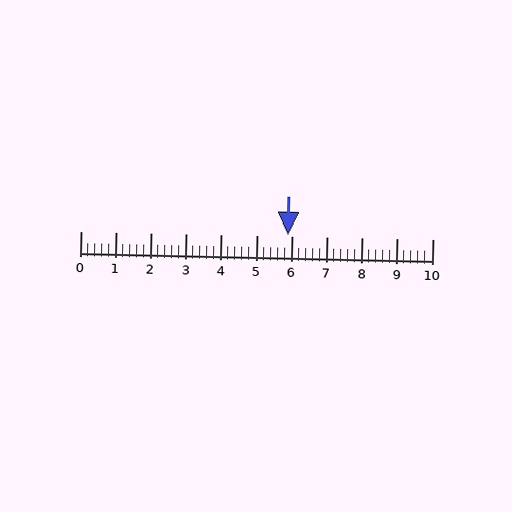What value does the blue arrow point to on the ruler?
The blue arrow points to approximately 5.9.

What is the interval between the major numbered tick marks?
The major tick marks are spaced 1 units apart.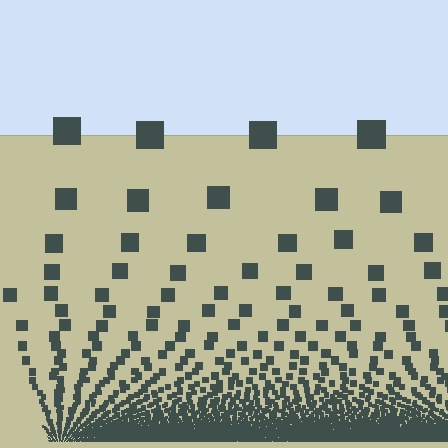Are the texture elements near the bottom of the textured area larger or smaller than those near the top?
Smaller. The gradient is inverted — elements near the bottom are smaller and denser.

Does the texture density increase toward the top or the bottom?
Density increases toward the bottom.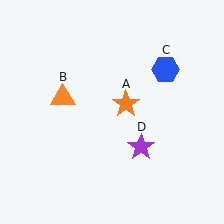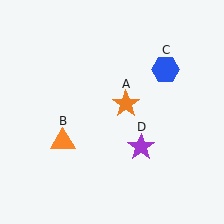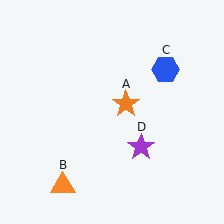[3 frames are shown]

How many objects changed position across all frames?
1 object changed position: orange triangle (object B).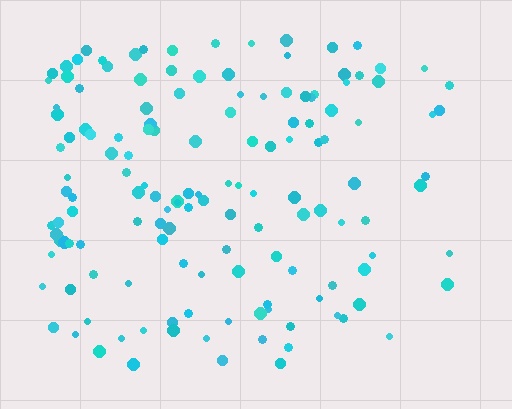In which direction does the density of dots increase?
From right to left, with the left side densest.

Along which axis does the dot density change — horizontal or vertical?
Horizontal.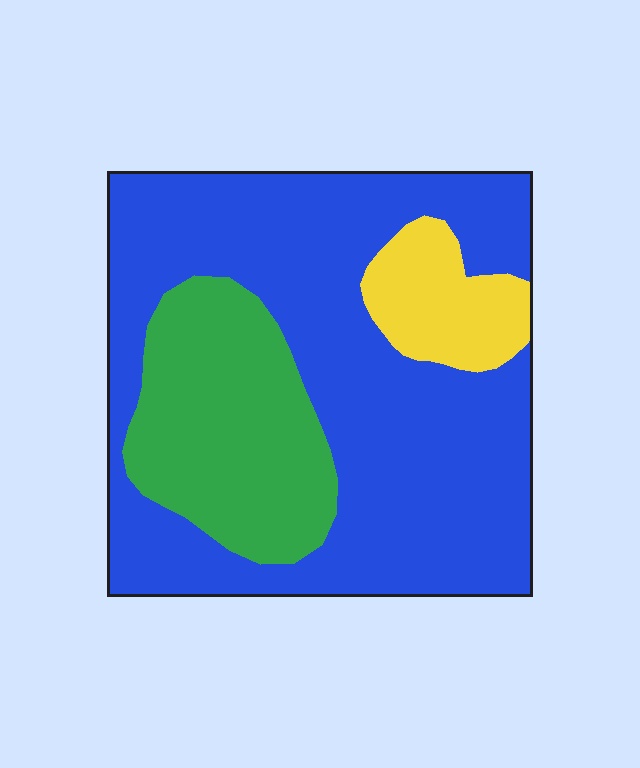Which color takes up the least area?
Yellow, at roughly 10%.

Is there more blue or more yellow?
Blue.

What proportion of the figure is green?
Green takes up about one quarter (1/4) of the figure.